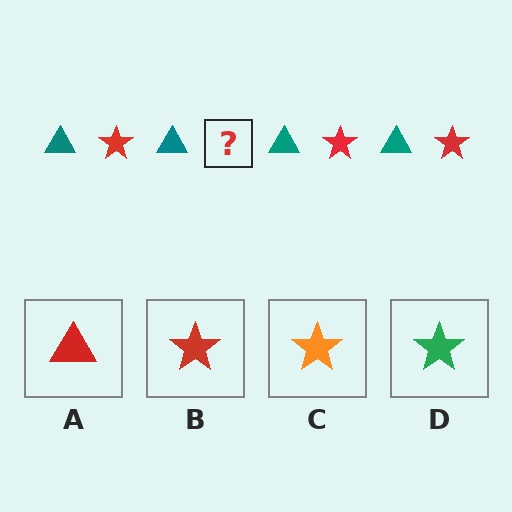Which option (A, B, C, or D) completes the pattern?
B.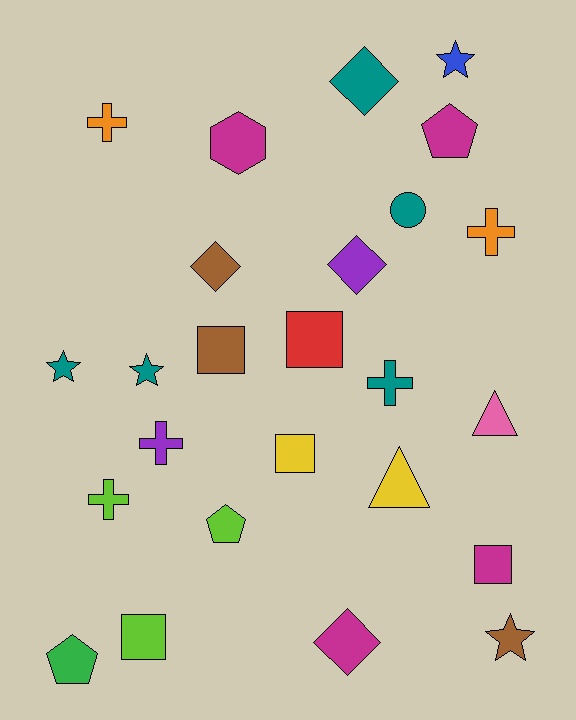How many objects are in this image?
There are 25 objects.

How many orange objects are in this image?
There are 2 orange objects.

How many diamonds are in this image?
There are 4 diamonds.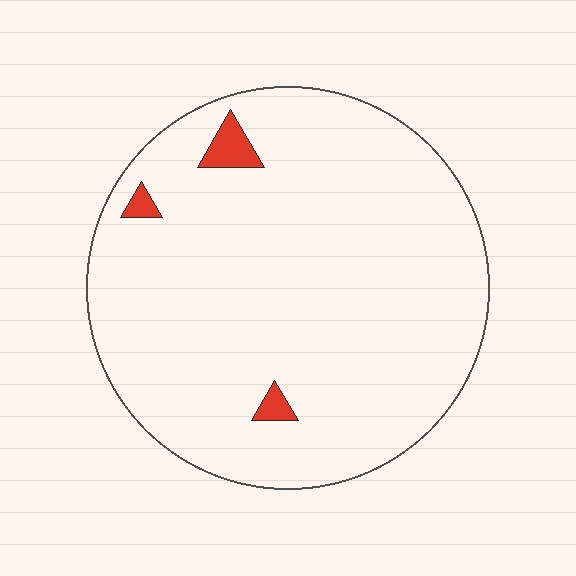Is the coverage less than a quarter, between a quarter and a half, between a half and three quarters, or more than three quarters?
Less than a quarter.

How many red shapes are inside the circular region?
3.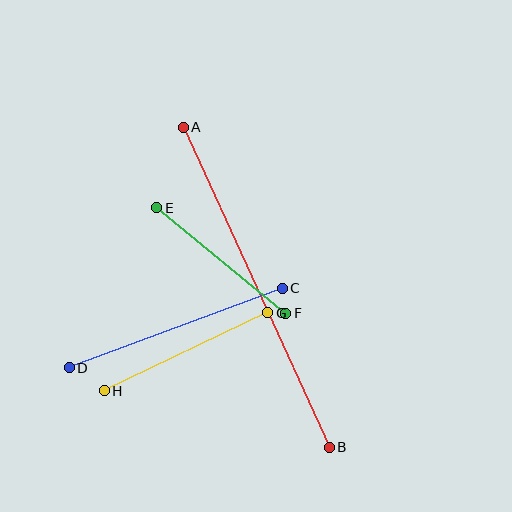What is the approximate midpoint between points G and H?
The midpoint is at approximately (186, 352) pixels.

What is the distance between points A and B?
The distance is approximately 352 pixels.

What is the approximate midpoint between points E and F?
The midpoint is at approximately (221, 260) pixels.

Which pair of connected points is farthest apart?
Points A and B are farthest apart.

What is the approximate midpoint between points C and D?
The midpoint is at approximately (176, 328) pixels.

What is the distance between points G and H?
The distance is approximately 181 pixels.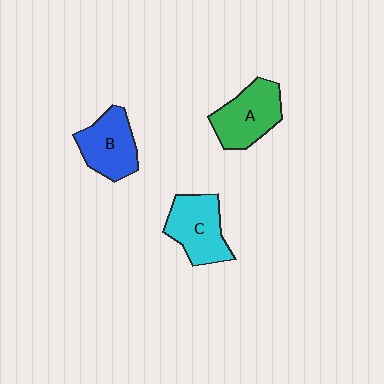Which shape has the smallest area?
Shape B (blue).